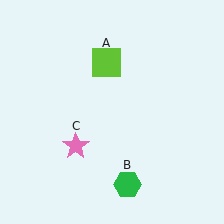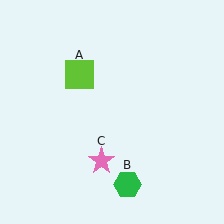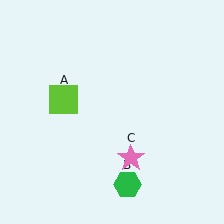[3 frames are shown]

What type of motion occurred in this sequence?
The lime square (object A), pink star (object C) rotated counterclockwise around the center of the scene.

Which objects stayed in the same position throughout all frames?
Green hexagon (object B) remained stationary.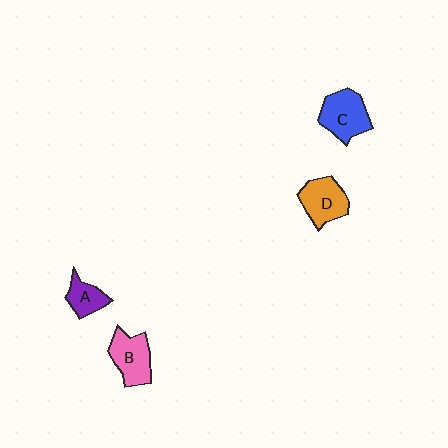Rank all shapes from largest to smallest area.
From largest to smallest: C (blue), B (pink), D (orange), A (purple).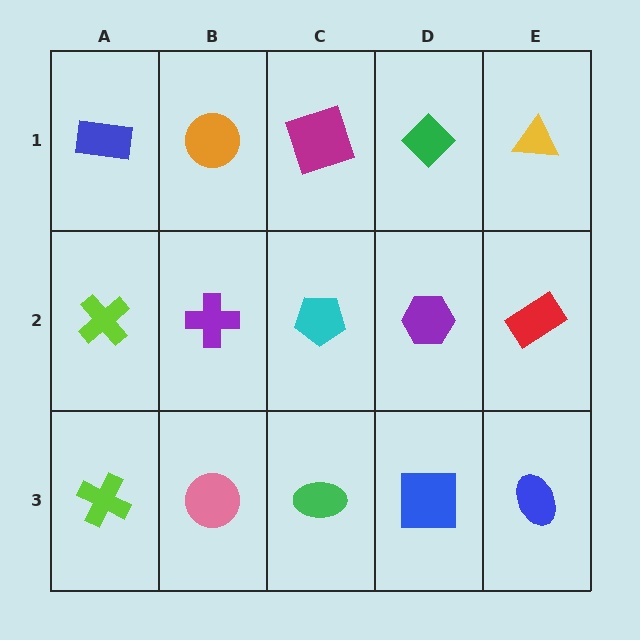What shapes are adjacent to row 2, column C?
A magenta square (row 1, column C), a green ellipse (row 3, column C), a purple cross (row 2, column B), a purple hexagon (row 2, column D).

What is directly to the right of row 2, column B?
A cyan pentagon.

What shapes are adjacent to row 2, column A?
A blue rectangle (row 1, column A), a lime cross (row 3, column A), a purple cross (row 2, column B).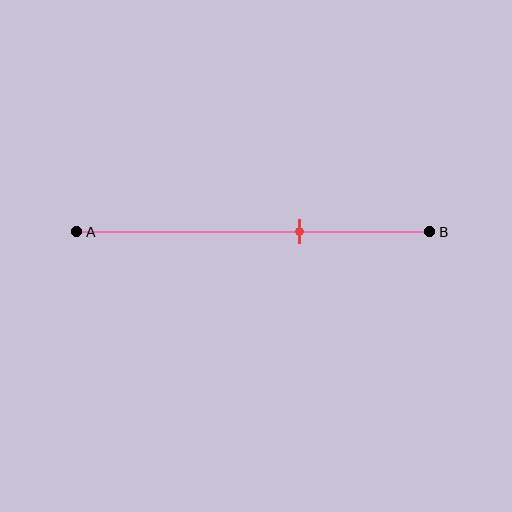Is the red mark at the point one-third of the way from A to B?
No, the mark is at about 65% from A, not at the 33% one-third point.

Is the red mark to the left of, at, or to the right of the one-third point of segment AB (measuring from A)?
The red mark is to the right of the one-third point of segment AB.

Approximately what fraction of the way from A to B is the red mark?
The red mark is approximately 65% of the way from A to B.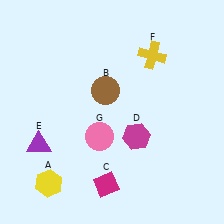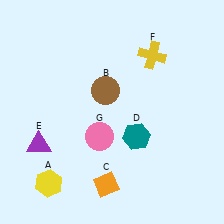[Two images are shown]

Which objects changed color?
C changed from magenta to orange. D changed from magenta to teal.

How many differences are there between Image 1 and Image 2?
There are 2 differences between the two images.